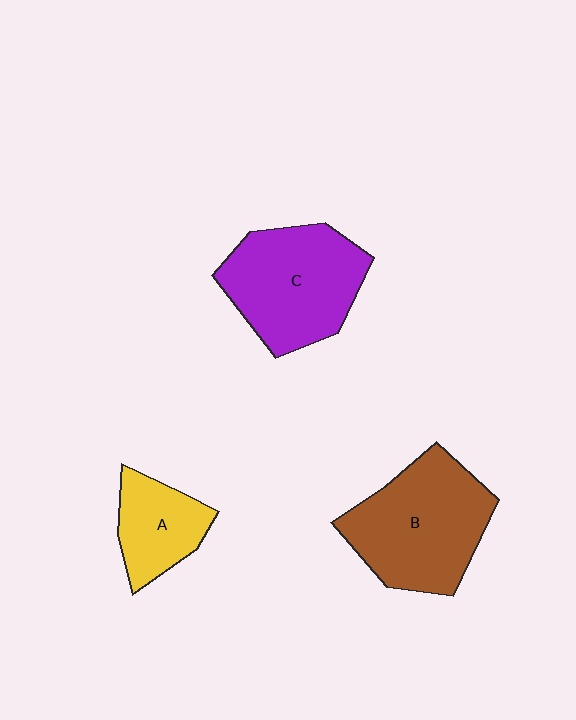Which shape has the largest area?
Shape B (brown).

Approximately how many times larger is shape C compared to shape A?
Approximately 1.8 times.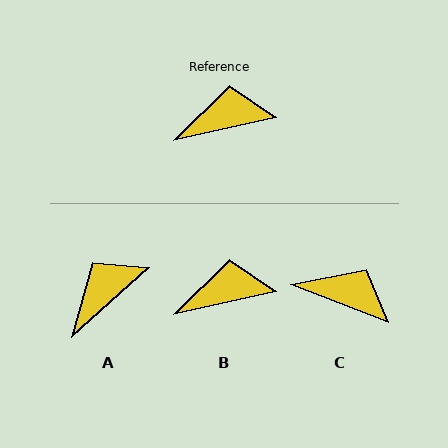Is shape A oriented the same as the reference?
No, it is off by about 29 degrees.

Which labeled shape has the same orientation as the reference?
B.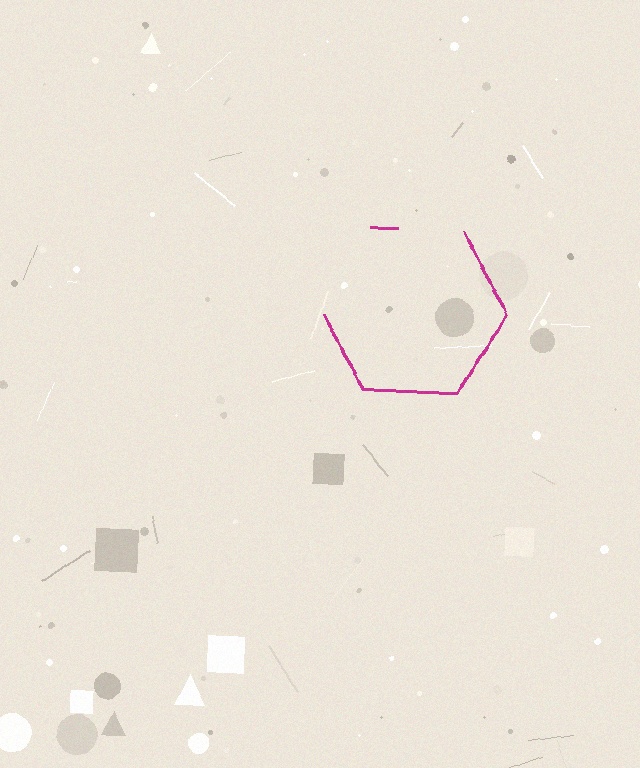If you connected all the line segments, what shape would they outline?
They would outline a hexagon.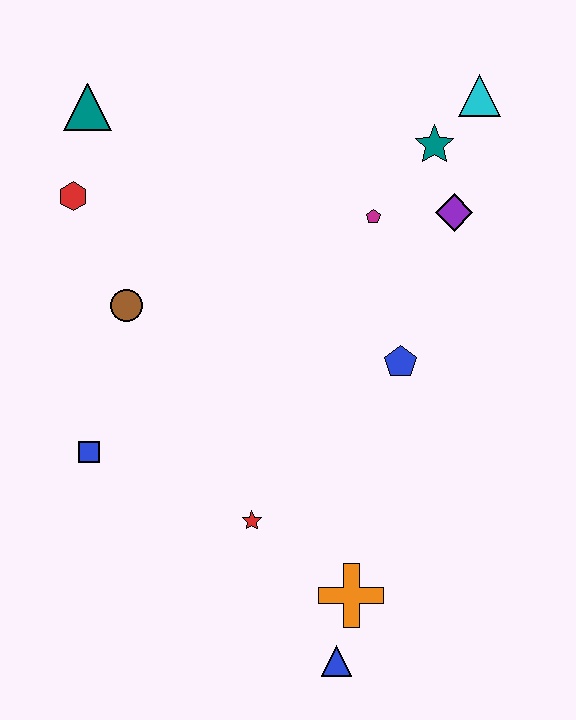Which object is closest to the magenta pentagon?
The purple diamond is closest to the magenta pentagon.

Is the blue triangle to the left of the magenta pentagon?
Yes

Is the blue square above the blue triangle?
Yes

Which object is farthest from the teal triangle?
The blue triangle is farthest from the teal triangle.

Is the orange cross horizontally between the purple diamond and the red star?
Yes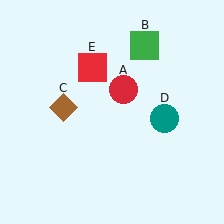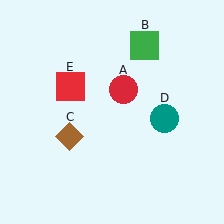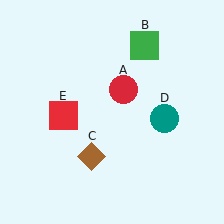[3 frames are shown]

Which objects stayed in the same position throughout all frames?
Red circle (object A) and green square (object B) and teal circle (object D) remained stationary.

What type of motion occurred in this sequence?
The brown diamond (object C), red square (object E) rotated counterclockwise around the center of the scene.